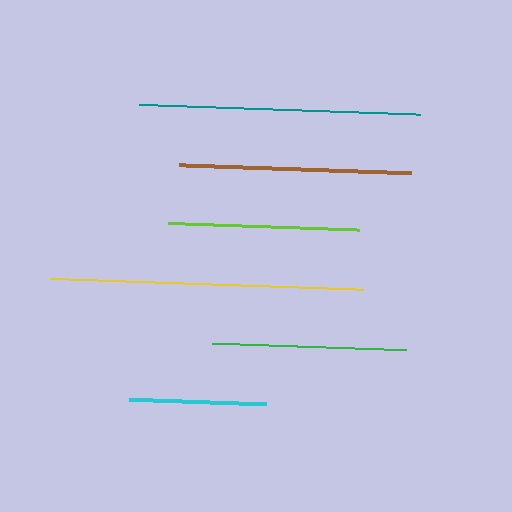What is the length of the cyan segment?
The cyan segment is approximately 137 pixels long.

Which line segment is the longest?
The yellow line is the longest at approximately 313 pixels.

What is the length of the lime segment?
The lime segment is approximately 191 pixels long.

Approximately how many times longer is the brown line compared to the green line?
The brown line is approximately 1.2 times the length of the green line.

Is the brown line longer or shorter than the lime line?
The brown line is longer than the lime line.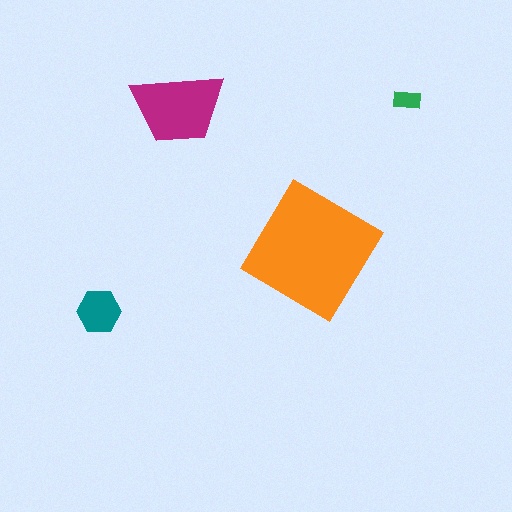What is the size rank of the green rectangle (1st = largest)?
4th.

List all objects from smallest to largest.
The green rectangle, the teal hexagon, the magenta trapezoid, the orange diamond.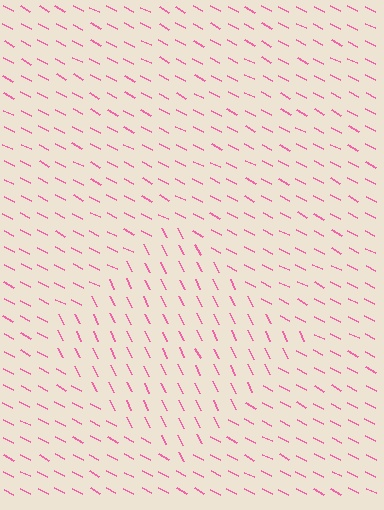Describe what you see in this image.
The image is filled with small pink line segments. A diamond region in the image has lines oriented differently from the surrounding lines, creating a visible texture boundary.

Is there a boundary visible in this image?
Yes, there is a texture boundary formed by a change in line orientation.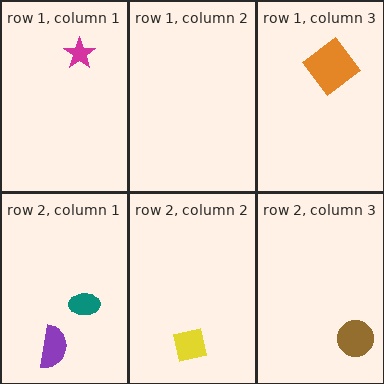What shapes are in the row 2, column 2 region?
The yellow square.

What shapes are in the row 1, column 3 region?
The orange diamond.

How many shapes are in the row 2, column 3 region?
1.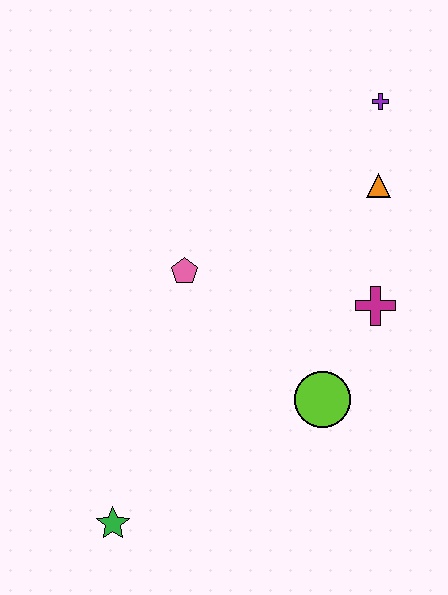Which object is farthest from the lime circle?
The purple cross is farthest from the lime circle.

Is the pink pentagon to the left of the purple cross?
Yes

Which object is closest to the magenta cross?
The lime circle is closest to the magenta cross.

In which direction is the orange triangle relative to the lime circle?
The orange triangle is above the lime circle.